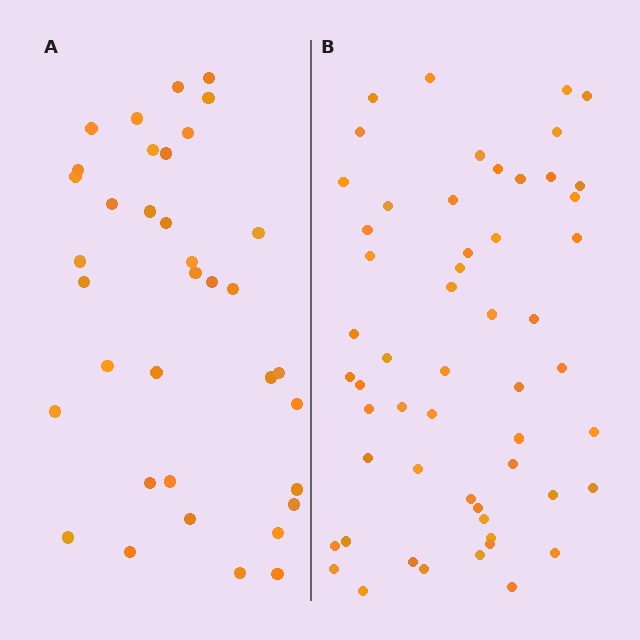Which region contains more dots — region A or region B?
Region B (the right region) has more dots.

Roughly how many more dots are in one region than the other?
Region B has approximately 20 more dots than region A.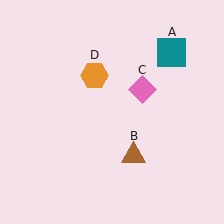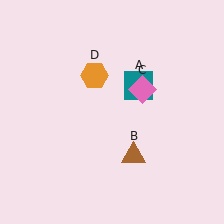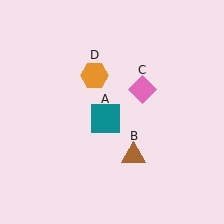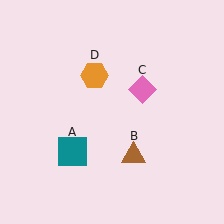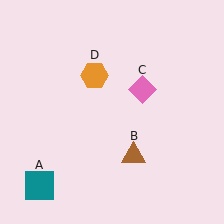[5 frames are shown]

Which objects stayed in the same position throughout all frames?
Brown triangle (object B) and pink diamond (object C) and orange hexagon (object D) remained stationary.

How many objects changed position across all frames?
1 object changed position: teal square (object A).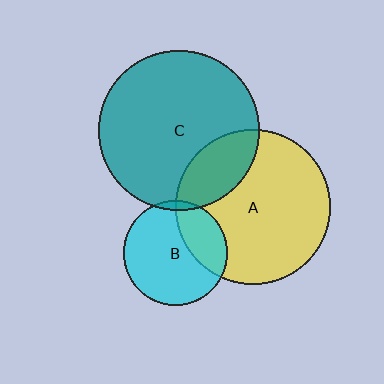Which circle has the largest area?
Circle C (teal).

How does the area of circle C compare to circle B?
Approximately 2.4 times.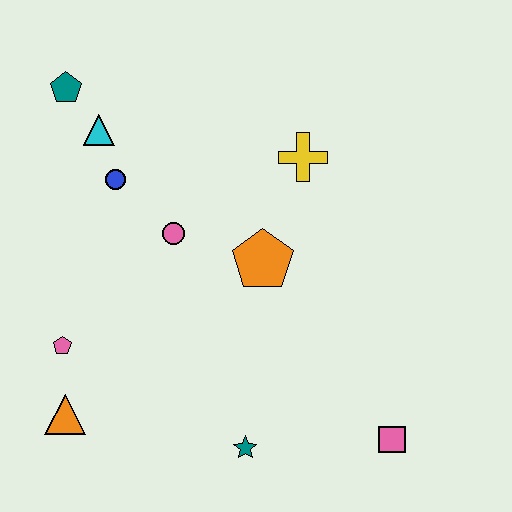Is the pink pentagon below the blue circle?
Yes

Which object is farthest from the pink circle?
The pink square is farthest from the pink circle.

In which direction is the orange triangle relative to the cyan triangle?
The orange triangle is below the cyan triangle.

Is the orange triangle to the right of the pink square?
No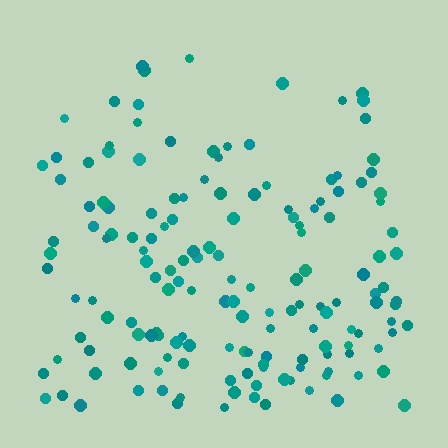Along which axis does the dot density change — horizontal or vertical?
Vertical.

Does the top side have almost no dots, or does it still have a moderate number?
Still a moderate number, just noticeably fewer than the bottom.